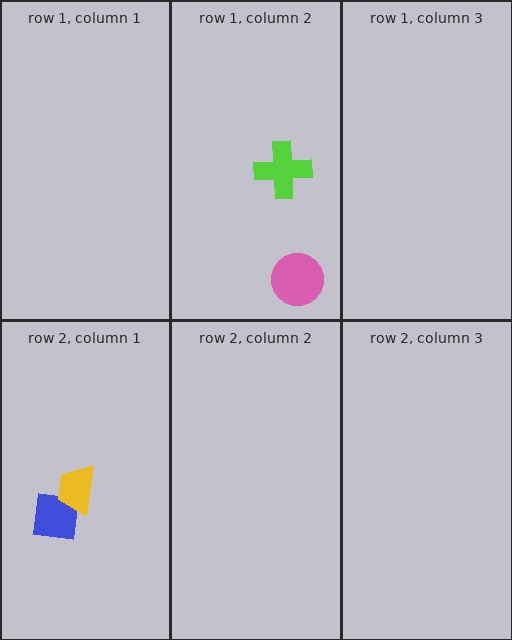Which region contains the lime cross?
The row 1, column 2 region.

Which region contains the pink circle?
The row 1, column 2 region.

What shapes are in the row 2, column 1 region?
The blue square, the yellow trapezoid.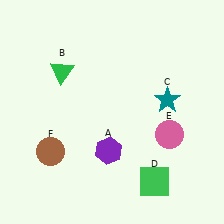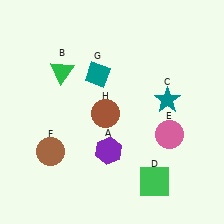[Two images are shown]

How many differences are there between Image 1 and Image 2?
There are 2 differences between the two images.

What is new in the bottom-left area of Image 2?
A brown circle (H) was added in the bottom-left area of Image 2.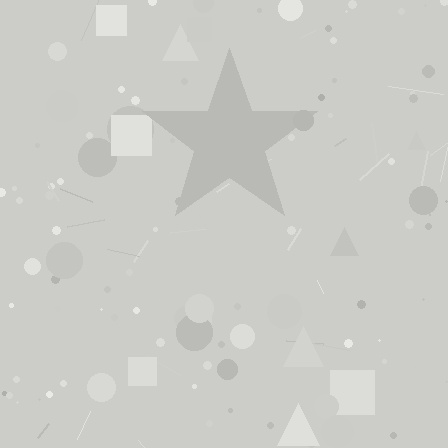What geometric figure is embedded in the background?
A star is embedded in the background.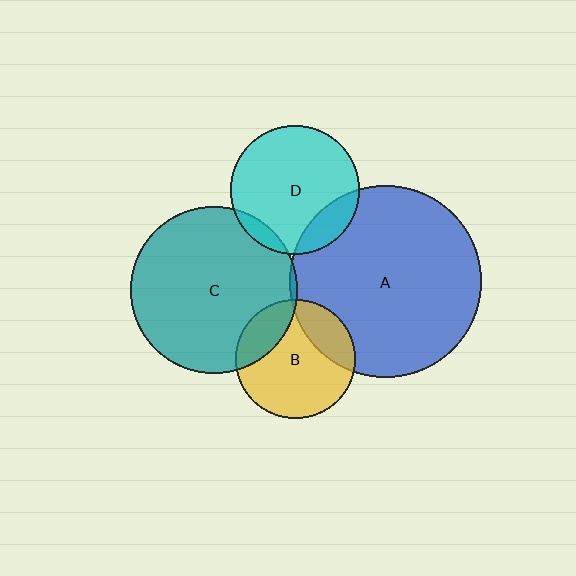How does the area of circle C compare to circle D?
Approximately 1.7 times.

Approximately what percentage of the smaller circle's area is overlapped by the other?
Approximately 20%.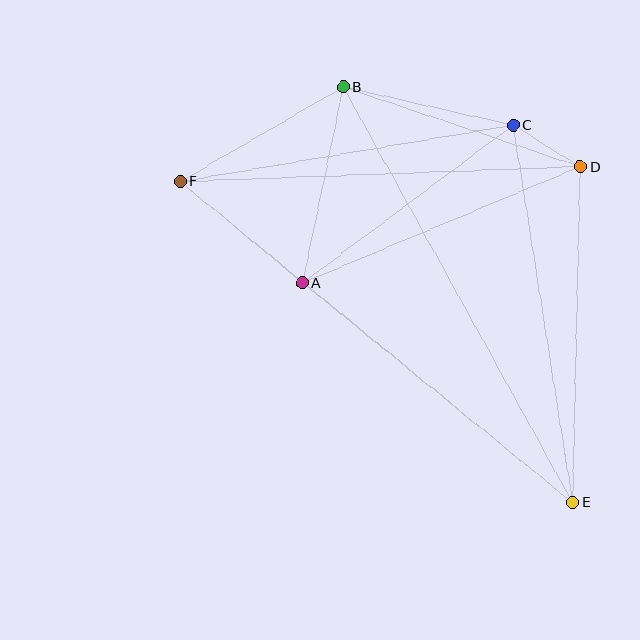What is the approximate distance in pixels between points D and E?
The distance between D and E is approximately 336 pixels.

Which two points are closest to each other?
Points C and D are closest to each other.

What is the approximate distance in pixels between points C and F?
The distance between C and F is approximately 337 pixels.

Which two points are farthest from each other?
Points E and F are farthest from each other.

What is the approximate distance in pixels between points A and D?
The distance between A and D is approximately 301 pixels.